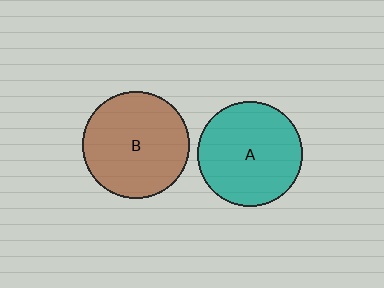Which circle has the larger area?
Circle B (brown).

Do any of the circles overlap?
No, none of the circles overlap.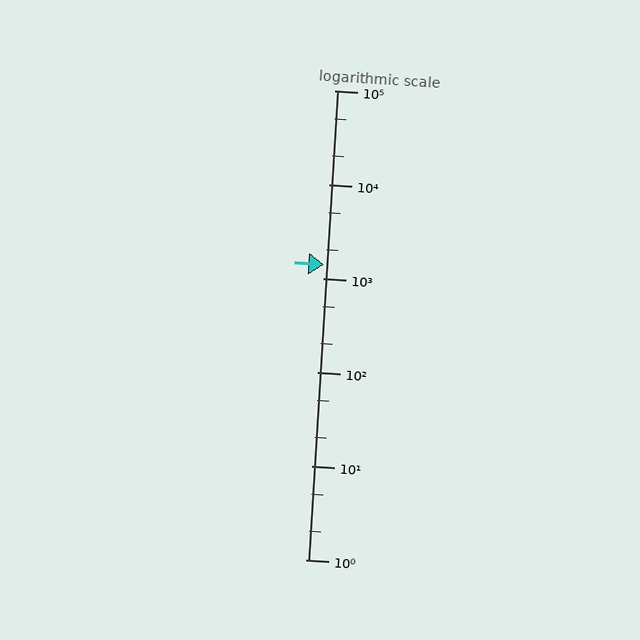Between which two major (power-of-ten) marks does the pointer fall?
The pointer is between 1000 and 10000.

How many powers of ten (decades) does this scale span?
The scale spans 5 decades, from 1 to 100000.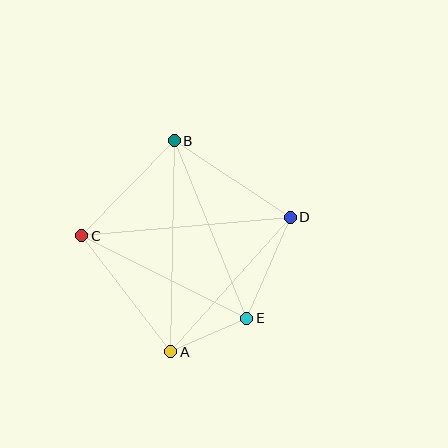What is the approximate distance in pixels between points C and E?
The distance between C and E is approximately 185 pixels.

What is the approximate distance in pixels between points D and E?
The distance between D and E is approximately 110 pixels.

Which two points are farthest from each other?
Points A and B are farthest from each other.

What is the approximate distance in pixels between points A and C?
The distance between A and C is approximately 146 pixels.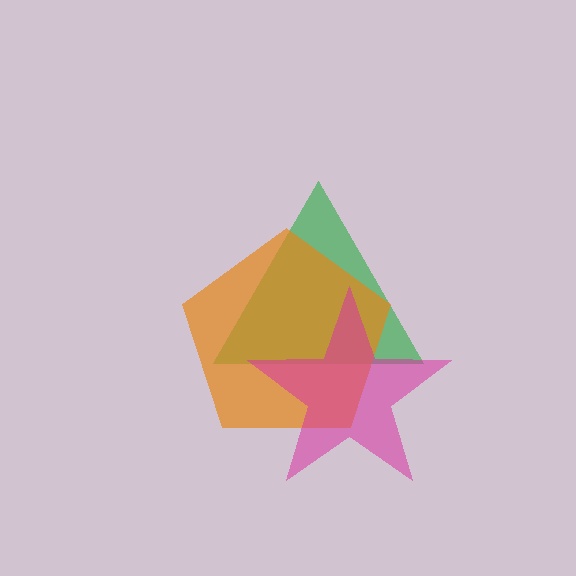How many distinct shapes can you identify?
There are 3 distinct shapes: a green triangle, an orange pentagon, a magenta star.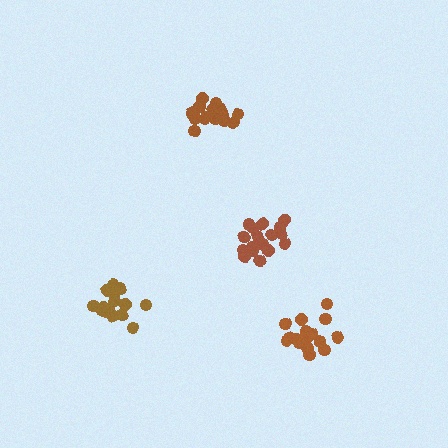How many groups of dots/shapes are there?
There are 4 groups.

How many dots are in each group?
Group 1: 18 dots, Group 2: 18 dots, Group 3: 19 dots, Group 4: 16 dots (71 total).